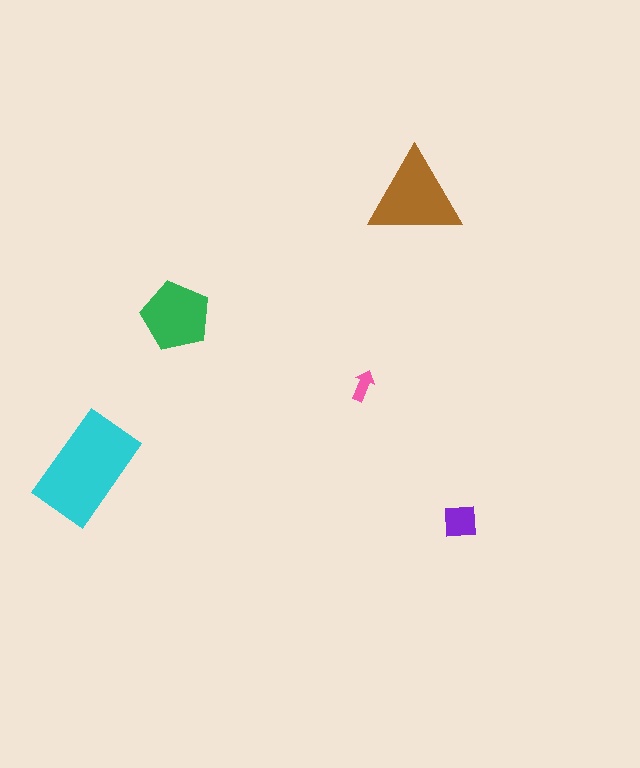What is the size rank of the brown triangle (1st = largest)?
2nd.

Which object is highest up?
The brown triangle is topmost.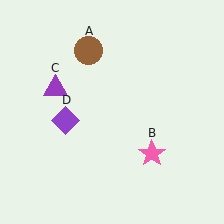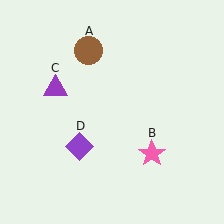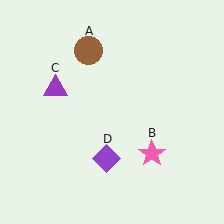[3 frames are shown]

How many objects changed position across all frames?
1 object changed position: purple diamond (object D).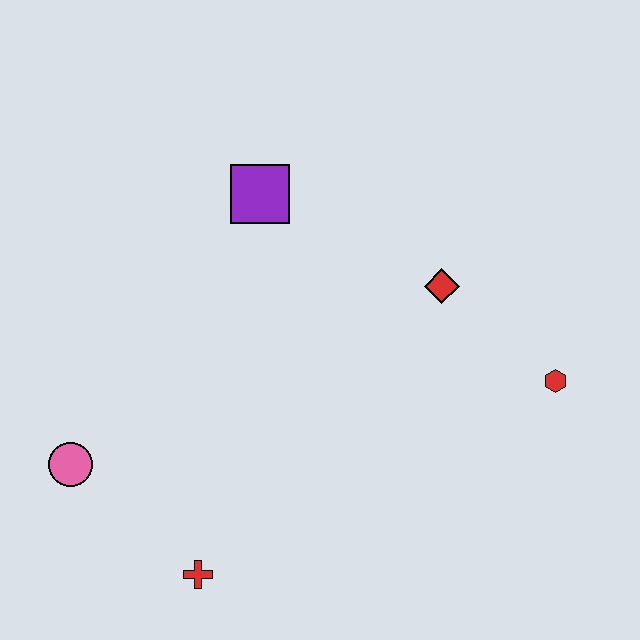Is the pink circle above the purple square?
No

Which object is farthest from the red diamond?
The pink circle is farthest from the red diamond.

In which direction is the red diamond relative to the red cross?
The red diamond is above the red cross.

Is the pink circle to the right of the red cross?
No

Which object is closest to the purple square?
The red diamond is closest to the purple square.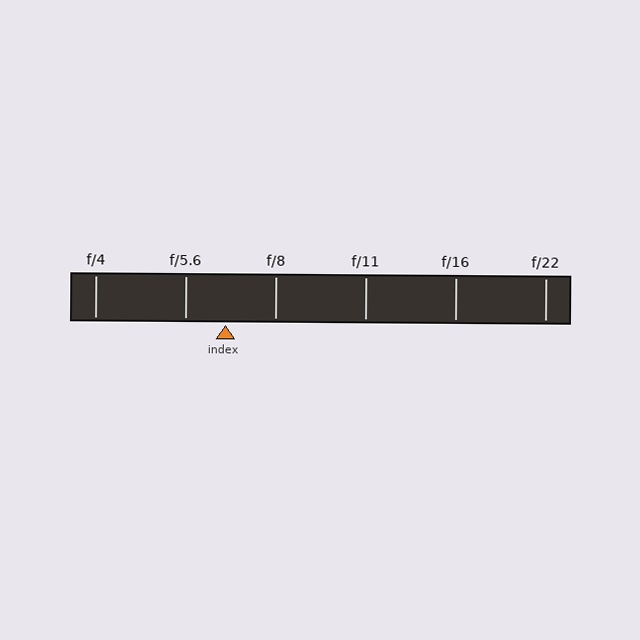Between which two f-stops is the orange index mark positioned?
The index mark is between f/5.6 and f/8.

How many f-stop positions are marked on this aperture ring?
There are 6 f-stop positions marked.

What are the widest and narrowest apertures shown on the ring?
The widest aperture shown is f/4 and the narrowest is f/22.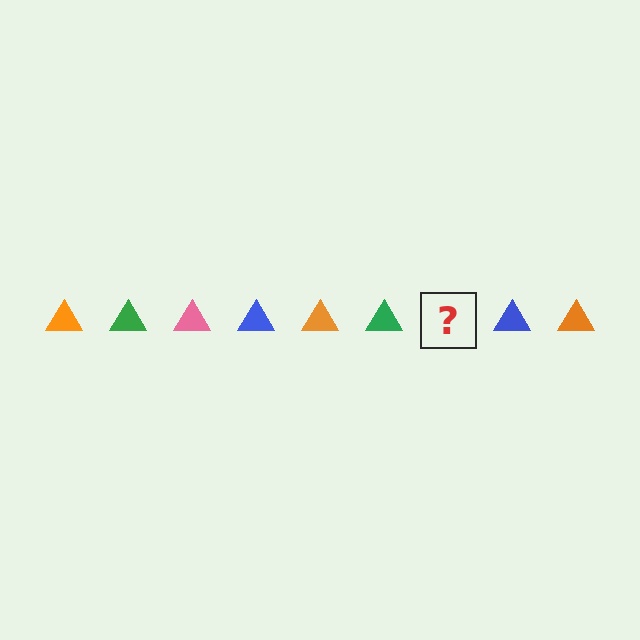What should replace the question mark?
The question mark should be replaced with a pink triangle.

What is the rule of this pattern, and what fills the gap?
The rule is that the pattern cycles through orange, green, pink, blue triangles. The gap should be filled with a pink triangle.